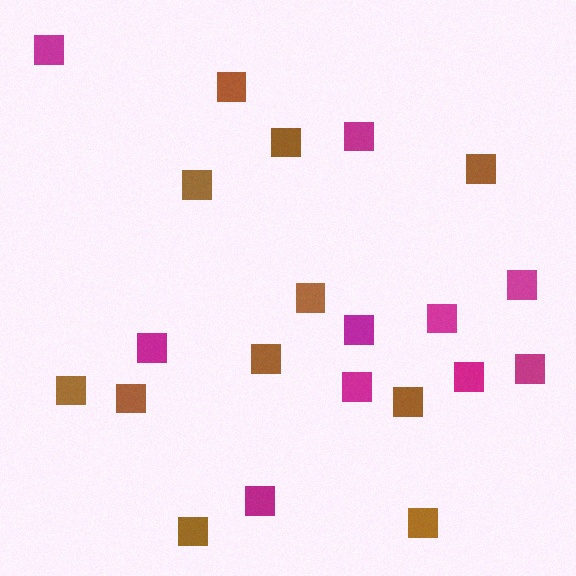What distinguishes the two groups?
There are 2 groups: one group of brown squares (11) and one group of magenta squares (10).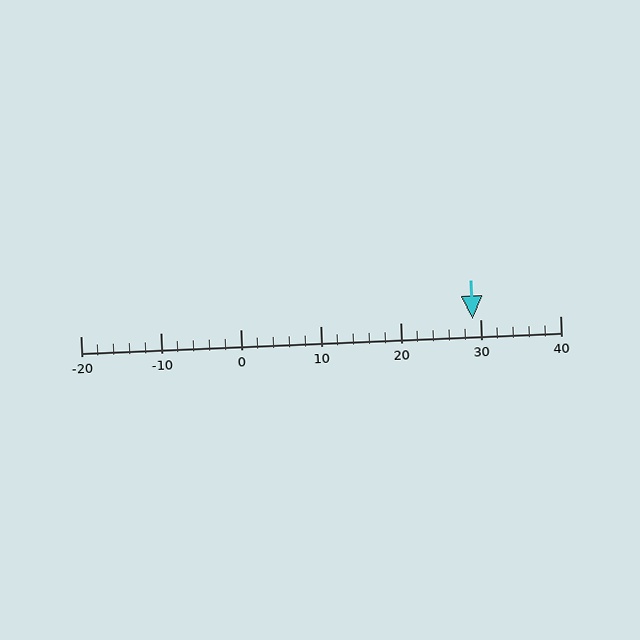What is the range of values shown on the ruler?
The ruler shows values from -20 to 40.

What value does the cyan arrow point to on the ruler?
The cyan arrow points to approximately 29.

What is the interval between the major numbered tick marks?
The major tick marks are spaced 10 units apart.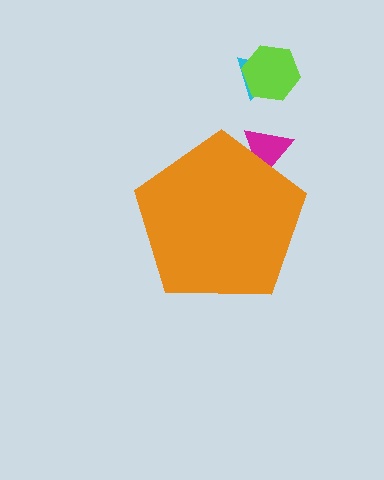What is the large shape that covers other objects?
An orange pentagon.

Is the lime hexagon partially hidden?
No, the lime hexagon is fully visible.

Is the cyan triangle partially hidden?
No, the cyan triangle is fully visible.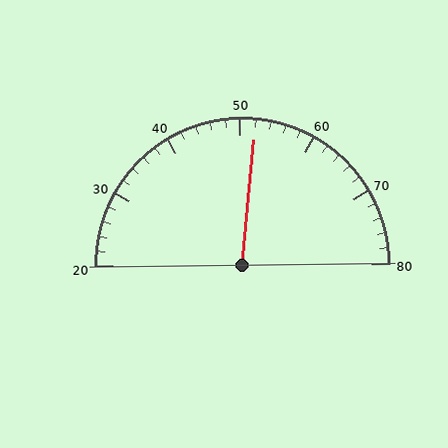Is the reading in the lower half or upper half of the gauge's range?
The reading is in the upper half of the range (20 to 80).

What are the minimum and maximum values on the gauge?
The gauge ranges from 20 to 80.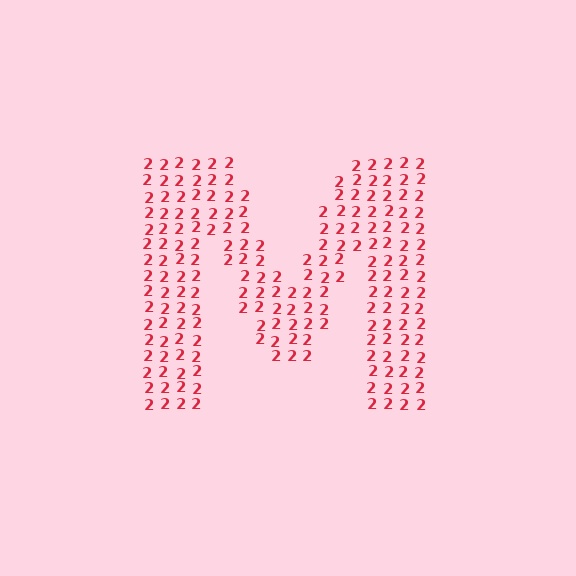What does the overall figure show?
The overall figure shows the letter M.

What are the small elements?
The small elements are digit 2's.